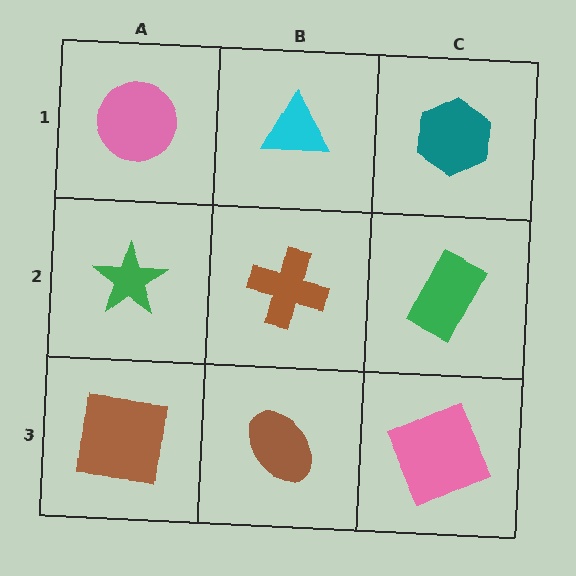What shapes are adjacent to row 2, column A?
A pink circle (row 1, column A), a brown square (row 3, column A), a brown cross (row 2, column B).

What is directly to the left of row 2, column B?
A green star.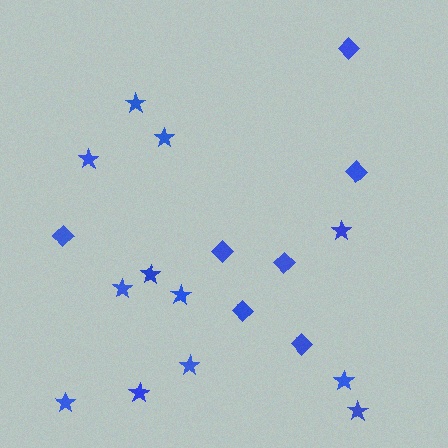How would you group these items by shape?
There are 2 groups: one group of diamonds (7) and one group of stars (12).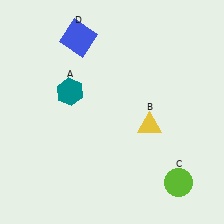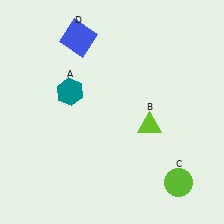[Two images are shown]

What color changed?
The triangle (B) changed from yellow in Image 1 to lime in Image 2.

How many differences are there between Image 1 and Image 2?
There is 1 difference between the two images.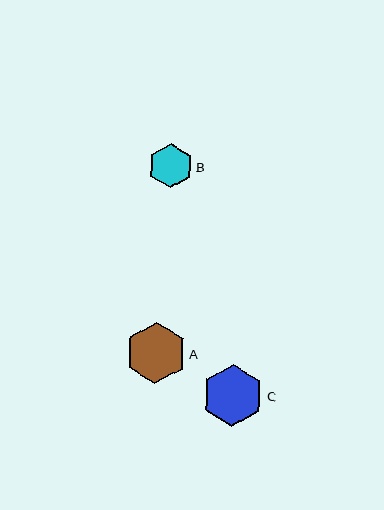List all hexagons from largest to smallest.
From largest to smallest: C, A, B.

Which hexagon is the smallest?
Hexagon B is the smallest with a size of approximately 44 pixels.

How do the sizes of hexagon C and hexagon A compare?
Hexagon C and hexagon A are approximately the same size.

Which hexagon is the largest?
Hexagon C is the largest with a size of approximately 62 pixels.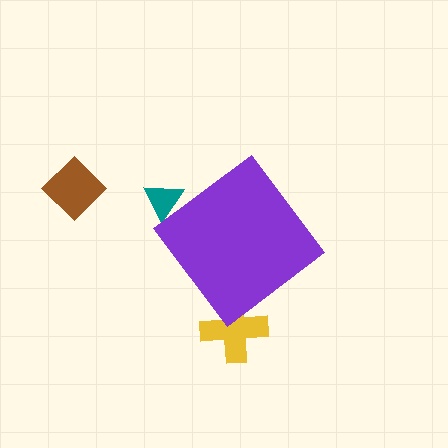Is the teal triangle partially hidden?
Yes, the teal triangle is partially hidden behind the purple diamond.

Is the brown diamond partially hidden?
No, the brown diamond is fully visible.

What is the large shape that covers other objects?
A purple diamond.